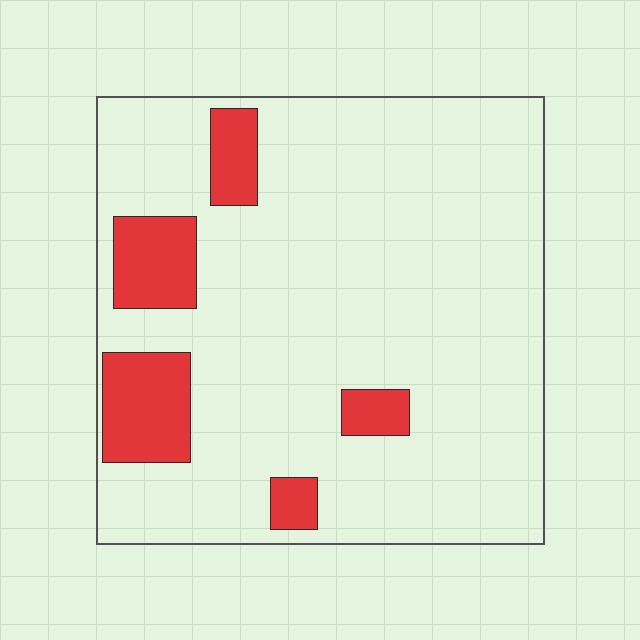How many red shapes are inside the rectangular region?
5.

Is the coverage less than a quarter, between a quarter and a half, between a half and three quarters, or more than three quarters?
Less than a quarter.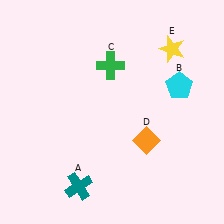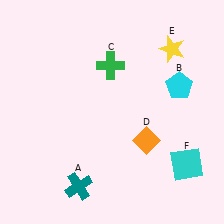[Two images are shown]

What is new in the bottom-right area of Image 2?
A cyan square (F) was added in the bottom-right area of Image 2.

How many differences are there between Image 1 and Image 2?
There is 1 difference between the two images.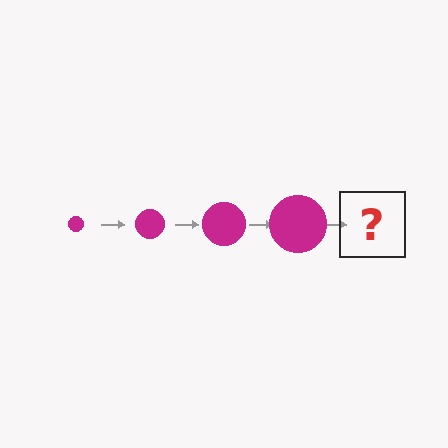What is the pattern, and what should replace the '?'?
The pattern is that the circle gets progressively larger each step. The '?' should be a magenta circle, larger than the previous one.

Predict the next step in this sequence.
The next step is a magenta circle, larger than the previous one.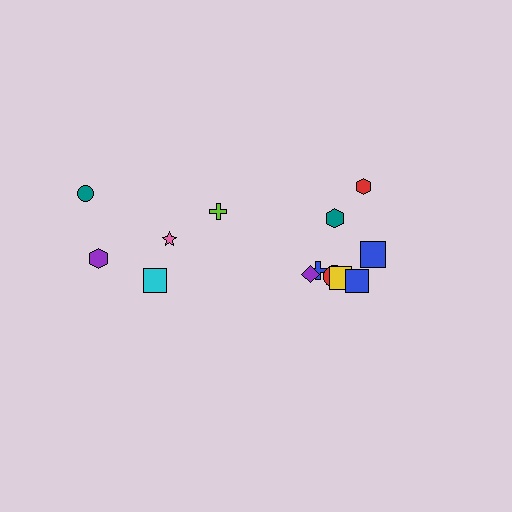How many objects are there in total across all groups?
There are 13 objects.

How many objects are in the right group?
There are 8 objects.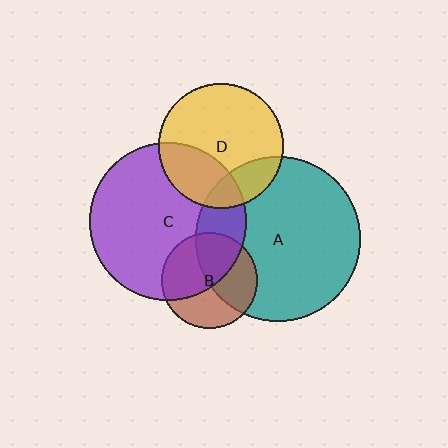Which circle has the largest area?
Circle A (teal).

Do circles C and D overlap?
Yes.